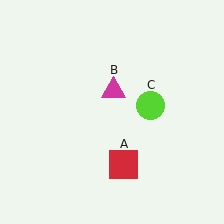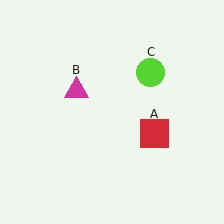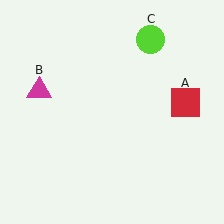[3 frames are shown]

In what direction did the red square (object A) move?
The red square (object A) moved up and to the right.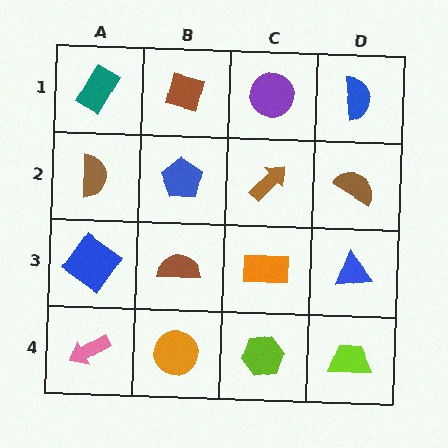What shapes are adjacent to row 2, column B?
A brown square (row 1, column B), a brown semicircle (row 3, column B), a brown semicircle (row 2, column A), a brown arrow (row 2, column C).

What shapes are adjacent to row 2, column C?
A purple circle (row 1, column C), an orange rectangle (row 3, column C), a blue pentagon (row 2, column B), a brown semicircle (row 2, column D).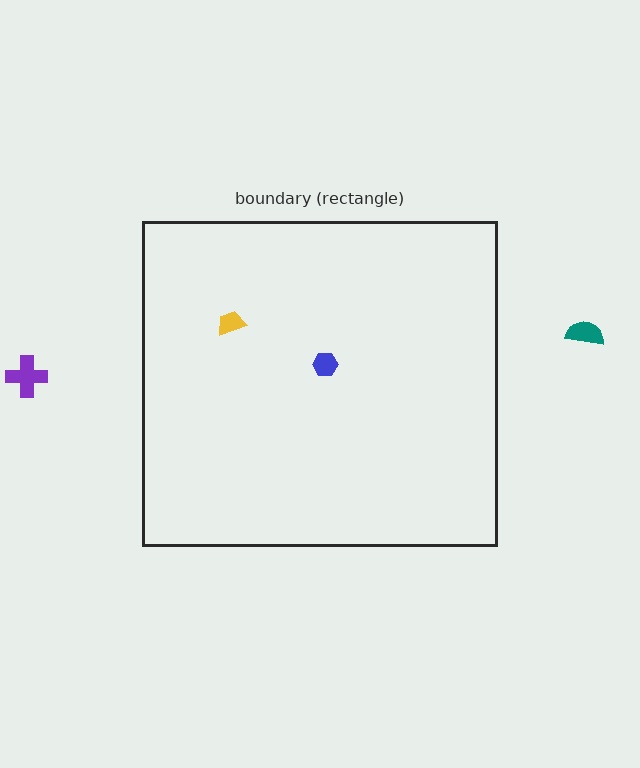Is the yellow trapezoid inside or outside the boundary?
Inside.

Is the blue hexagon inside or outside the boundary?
Inside.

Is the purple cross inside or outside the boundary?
Outside.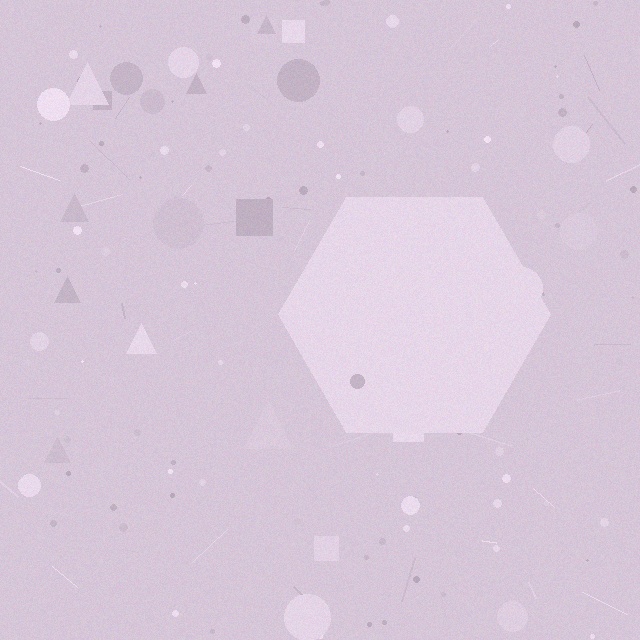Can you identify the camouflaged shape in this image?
The camouflaged shape is a hexagon.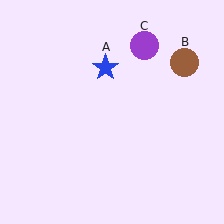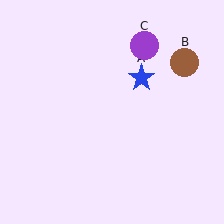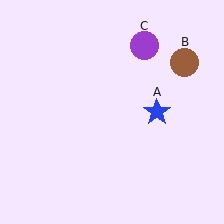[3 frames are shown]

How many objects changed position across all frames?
1 object changed position: blue star (object A).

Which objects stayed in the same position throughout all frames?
Brown circle (object B) and purple circle (object C) remained stationary.